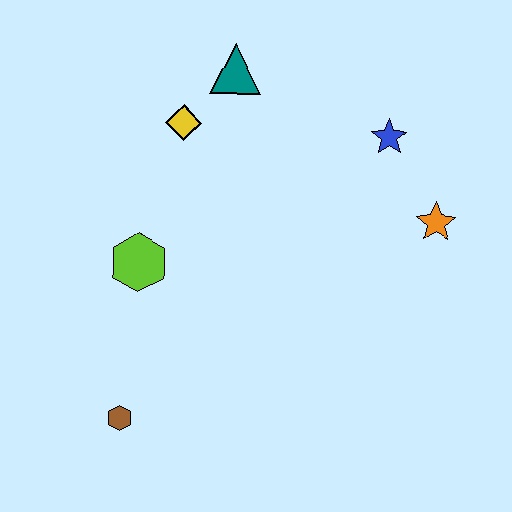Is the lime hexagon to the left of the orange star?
Yes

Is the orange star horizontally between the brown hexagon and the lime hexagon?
No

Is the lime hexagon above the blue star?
No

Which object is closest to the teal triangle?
The yellow diamond is closest to the teal triangle.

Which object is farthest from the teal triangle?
The brown hexagon is farthest from the teal triangle.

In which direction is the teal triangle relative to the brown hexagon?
The teal triangle is above the brown hexagon.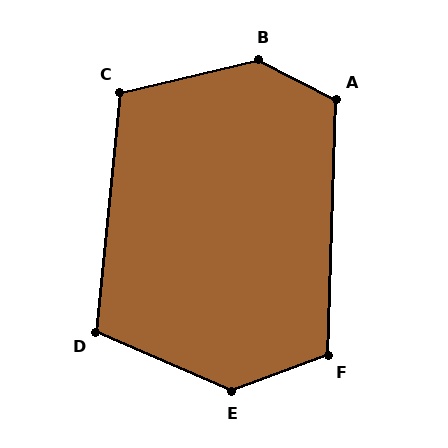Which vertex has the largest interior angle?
B, at approximately 140 degrees.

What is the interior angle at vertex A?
Approximately 115 degrees (obtuse).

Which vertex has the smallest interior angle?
D, at approximately 108 degrees.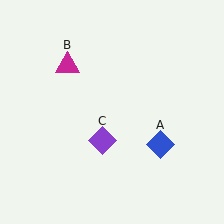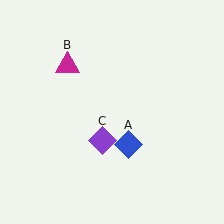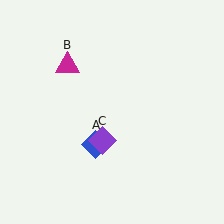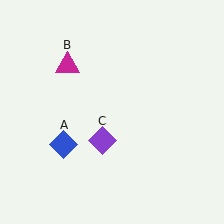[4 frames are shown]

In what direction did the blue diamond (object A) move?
The blue diamond (object A) moved left.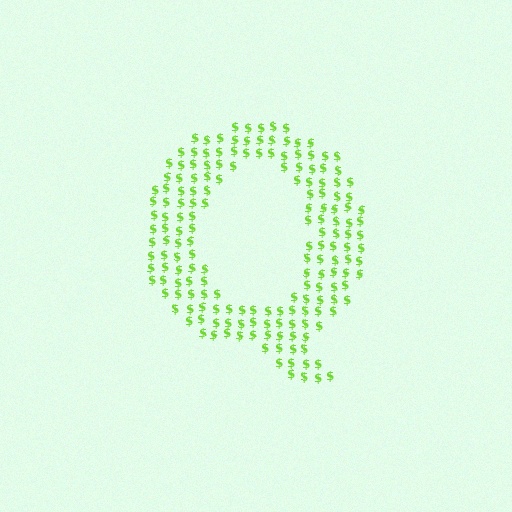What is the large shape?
The large shape is the letter Q.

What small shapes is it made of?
It is made of small dollar signs.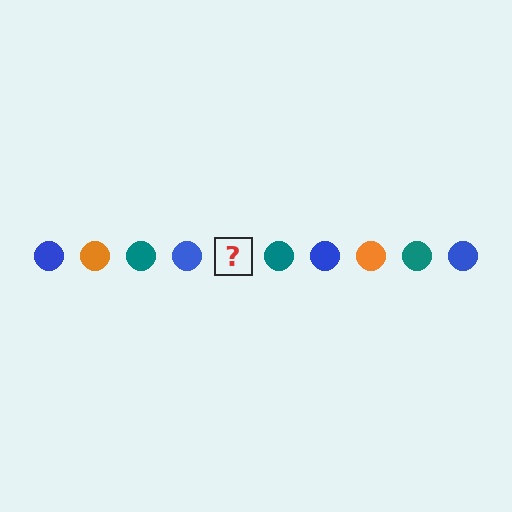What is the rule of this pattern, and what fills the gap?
The rule is that the pattern cycles through blue, orange, teal circles. The gap should be filled with an orange circle.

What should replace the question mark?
The question mark should be replaced with an orange circle.